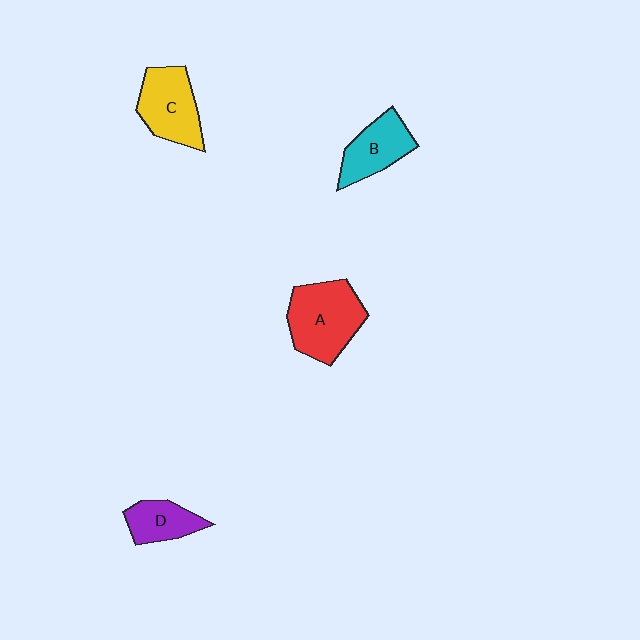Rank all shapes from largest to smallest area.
From largest to smallest: A (red), C (yellow), B (cyan), D (purple).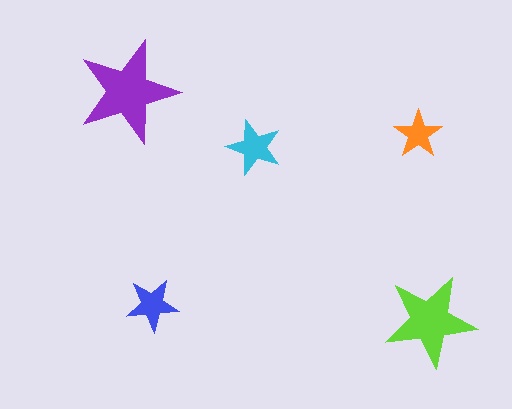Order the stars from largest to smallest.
the purple one, the lime one, the cyan one, the blue one, the orange one.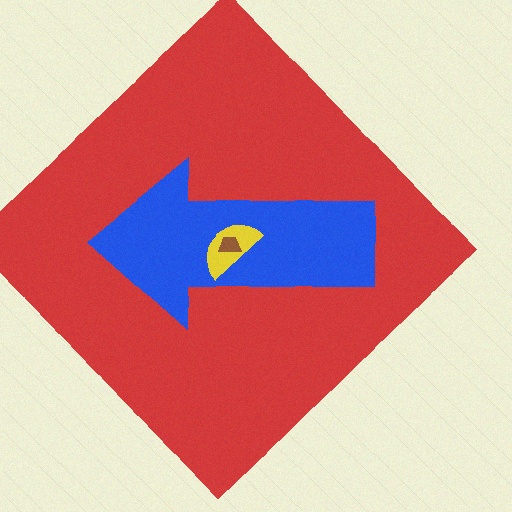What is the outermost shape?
The red diamond.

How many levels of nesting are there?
4.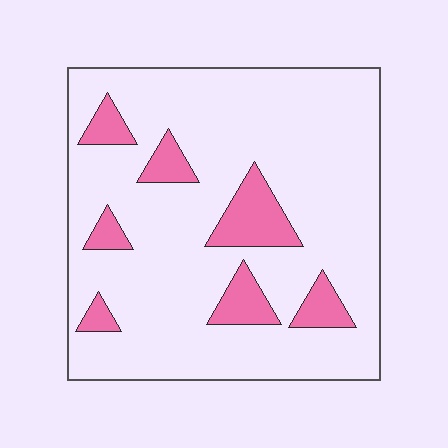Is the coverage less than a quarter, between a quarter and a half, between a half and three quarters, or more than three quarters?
Less than a quarter.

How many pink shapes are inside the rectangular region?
7.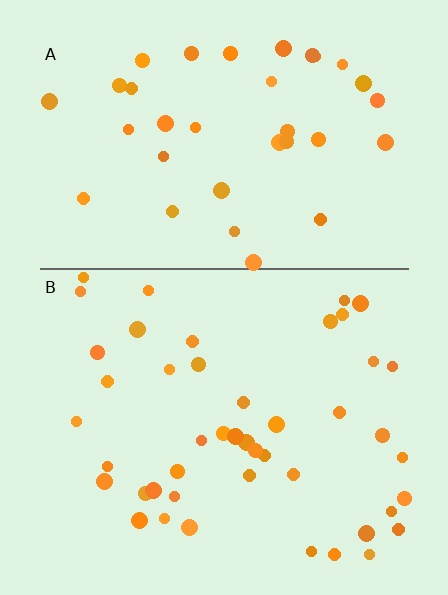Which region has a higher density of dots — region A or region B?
B (the bottom).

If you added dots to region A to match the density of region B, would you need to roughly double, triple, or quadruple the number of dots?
Approximately double.